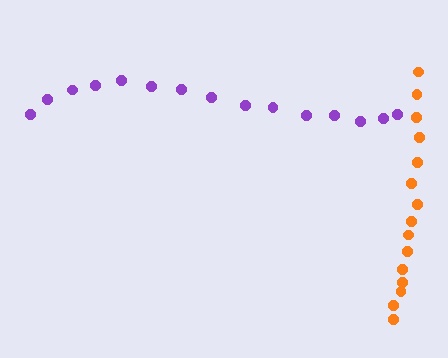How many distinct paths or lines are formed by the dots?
There are 2 distinct paths.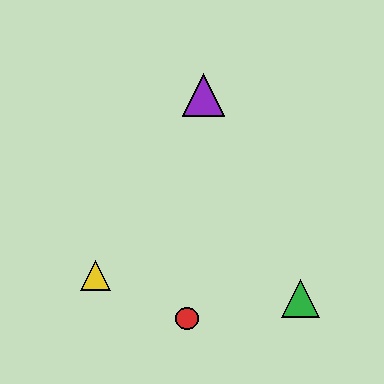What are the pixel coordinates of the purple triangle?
The purple triangle is at (204, 95).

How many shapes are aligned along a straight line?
3 shapes (the blue triangle, the yellow triangle, the purple triangle) are aligned along a straight line.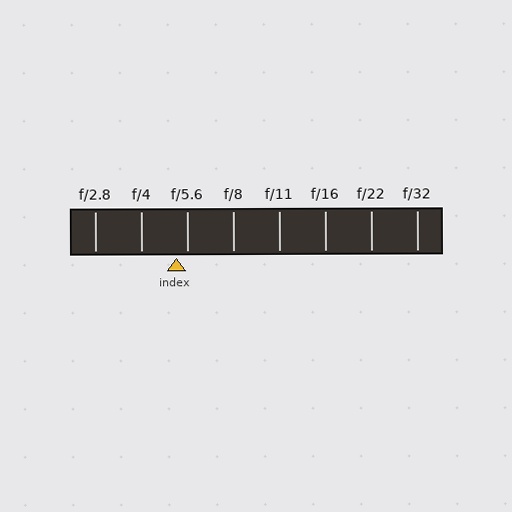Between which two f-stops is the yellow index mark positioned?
The index mark is between f/4 and f/5.6.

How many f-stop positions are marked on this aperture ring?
There are 8 f-stop positions marked.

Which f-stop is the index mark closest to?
The index mark is closest to f/5.6.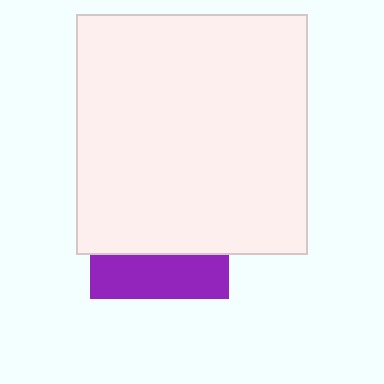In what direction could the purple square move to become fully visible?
The purple square could move down. That would shift it out from behind the white rectangle entirely.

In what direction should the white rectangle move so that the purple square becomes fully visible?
The white rectangle should move up. That is the shortest direction to clear the overlap and leave the purple square fully visible.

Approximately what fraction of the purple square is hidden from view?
Roughly 68% of the purple square is hidden behind the white rectangle.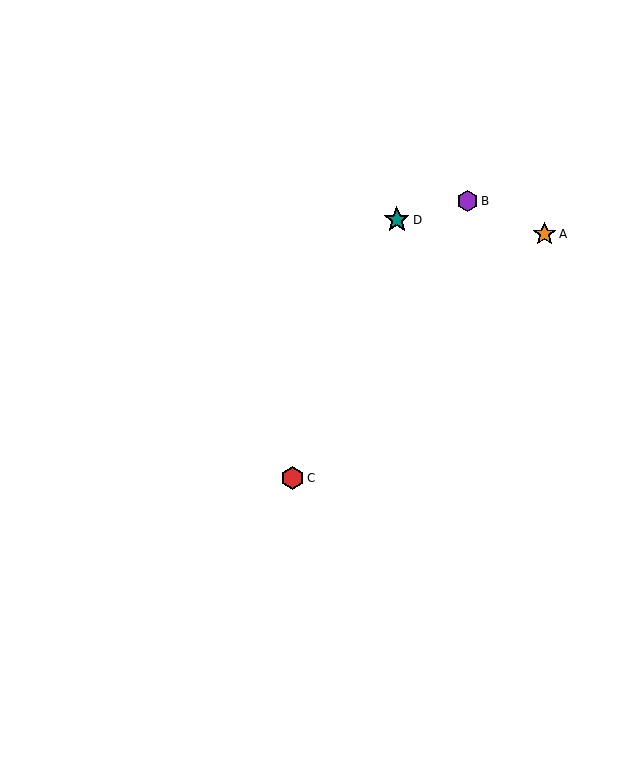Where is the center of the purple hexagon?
The center of the purple hexagon is at (468, 201).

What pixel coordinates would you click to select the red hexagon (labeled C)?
Click at (293, 478) to select the red hexagon C.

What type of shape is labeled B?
Shape B is a purple hexagon.